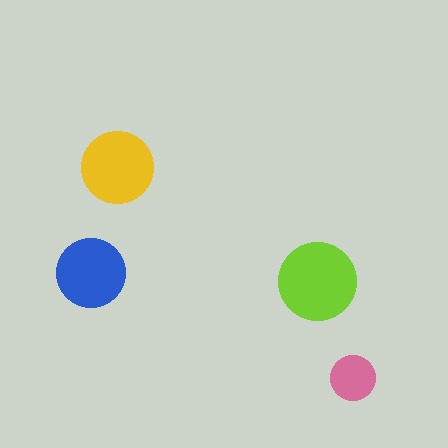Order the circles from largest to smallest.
the lime one, the yellow one, the blue one, the pink one.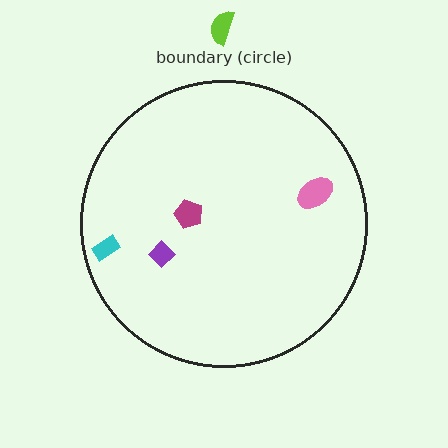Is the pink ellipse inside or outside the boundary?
Inside.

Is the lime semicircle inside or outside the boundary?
Outside.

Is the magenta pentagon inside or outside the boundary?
Inside.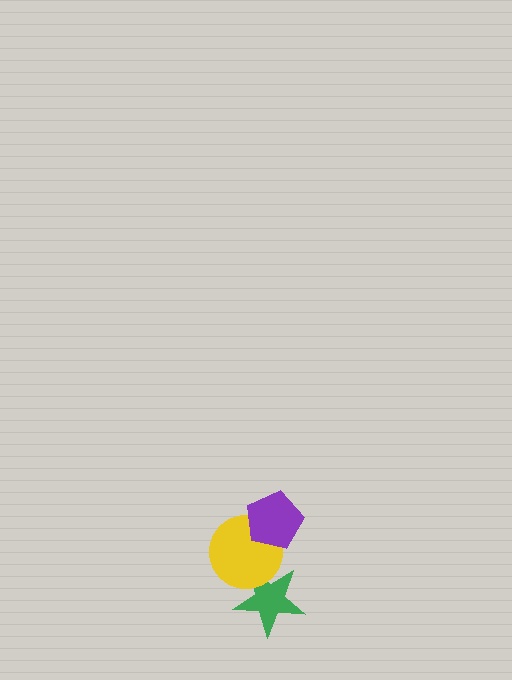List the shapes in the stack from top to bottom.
From top to bottom: the purple pentagon, the yellow circle, the green star.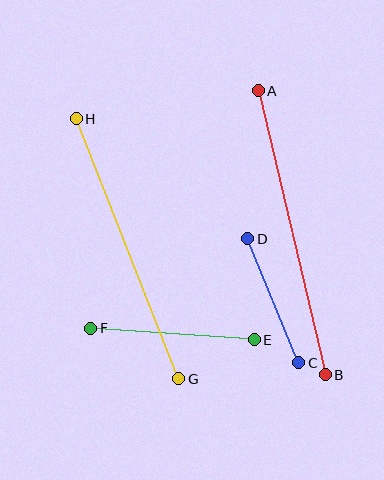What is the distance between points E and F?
The distance is approximately 164 pixels.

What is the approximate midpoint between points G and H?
The midpoint is at approximately (128, 249) pixels.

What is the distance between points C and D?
The distance is approximately 134 pixels.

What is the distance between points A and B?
The distance is approximately 292 pixels.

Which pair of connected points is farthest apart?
Points A and B are farthest apart.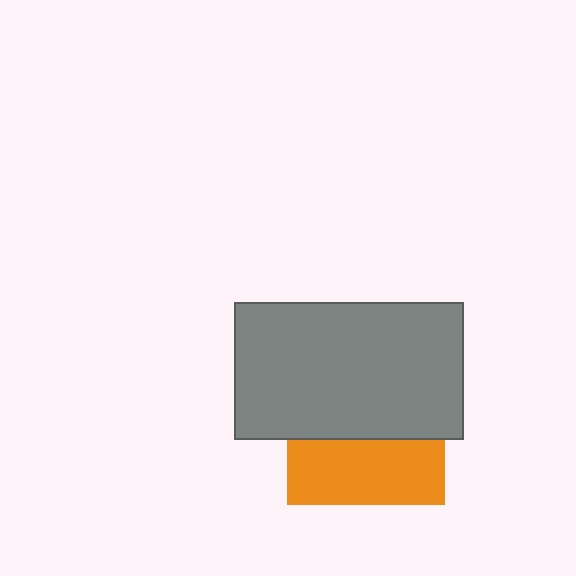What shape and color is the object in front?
The object in front is a gray rectangle.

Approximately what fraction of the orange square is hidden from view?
Roughly 59% of the orange square is hidden behind the gray rectangle.